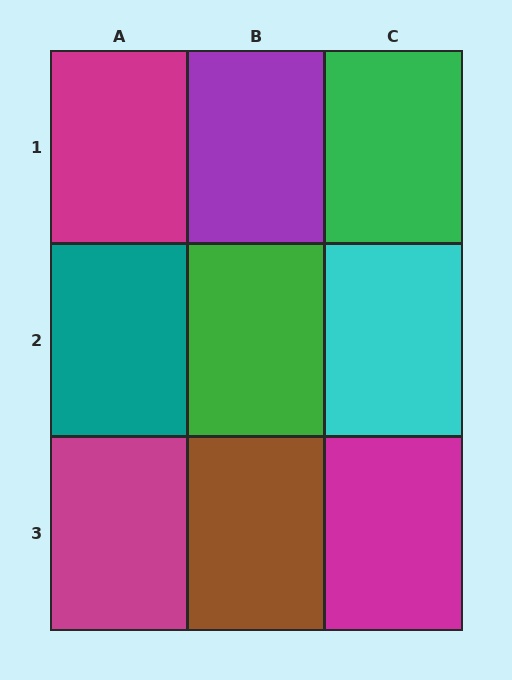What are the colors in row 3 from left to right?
Magenta, brown, magenta.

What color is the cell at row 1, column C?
Green.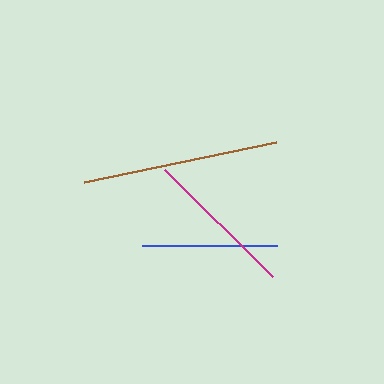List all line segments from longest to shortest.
From longest to shortest: brown, magenta, blue.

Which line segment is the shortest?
The blue line is the shortest at approximately 135 pixels.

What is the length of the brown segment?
The brown segment is approximately 196 pixels long.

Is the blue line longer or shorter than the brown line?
The brown line is longer than the blue line.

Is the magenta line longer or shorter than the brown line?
The brown line is longer than the magenta line.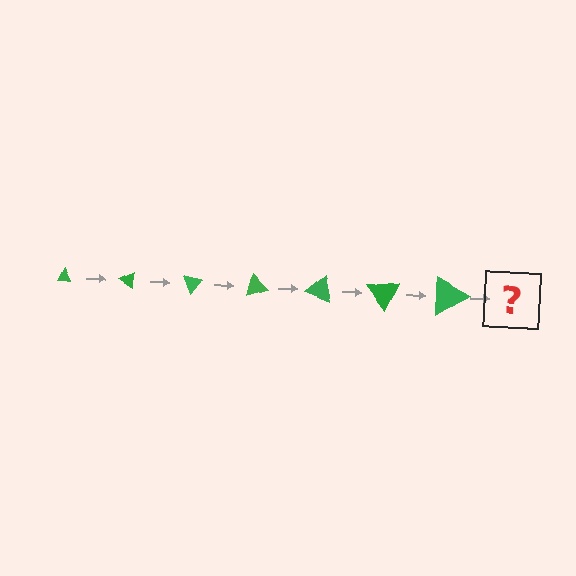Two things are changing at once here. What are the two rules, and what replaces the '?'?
The two rules are that the triangle grows larger each step and it rotates 35 degrees each step. The '?' should be a triangle, larger than the previous one and rotated 245 degrees from the start.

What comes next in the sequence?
The next element should be a triangle, larger than the previous one and rotated 245 degrees from the start.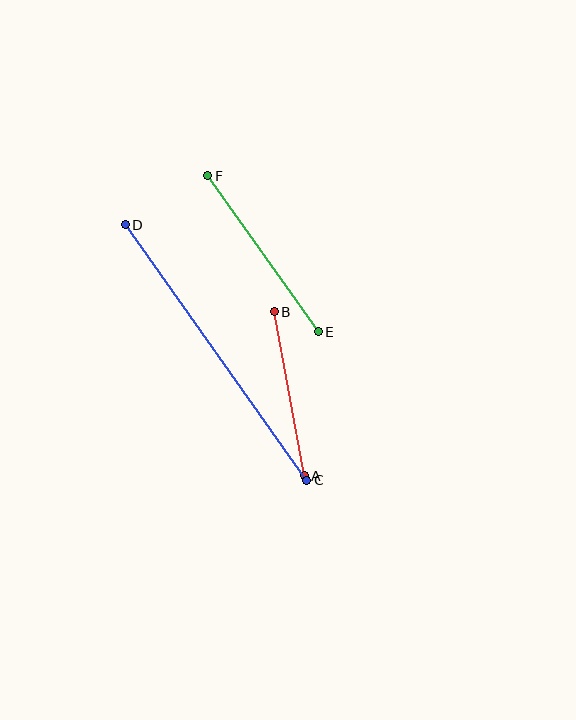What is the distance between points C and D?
The distance is approximately 314 pixels.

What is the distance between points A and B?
The distance is approximately 167 pixels.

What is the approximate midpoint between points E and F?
The midpoint is at approximately (263, 254) pixels.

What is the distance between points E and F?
The distance is approximately 191 pixels.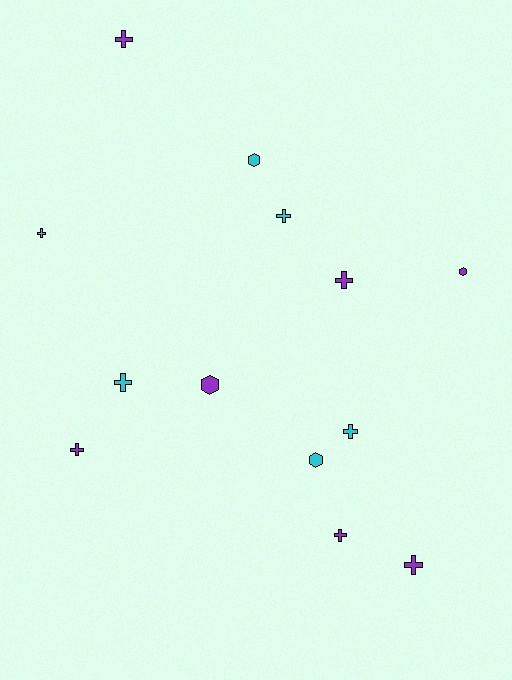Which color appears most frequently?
Purple, with 7 objects.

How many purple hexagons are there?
There are 2 purple hexagons.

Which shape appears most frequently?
Cross, with 9 objects.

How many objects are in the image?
There are 13 objects.